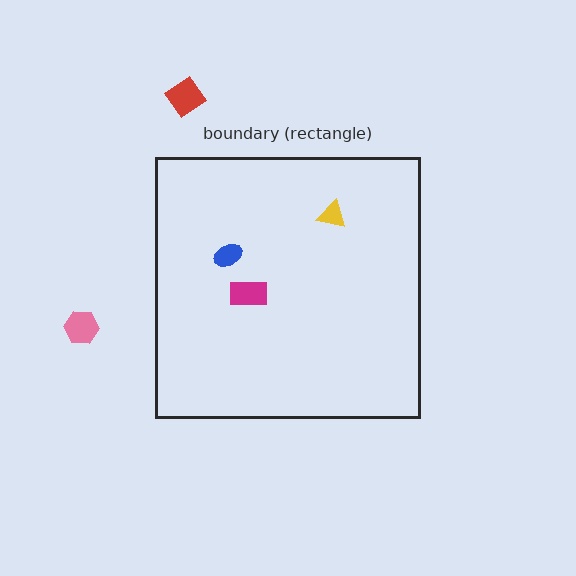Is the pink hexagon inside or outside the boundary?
Outside.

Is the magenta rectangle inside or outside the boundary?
Inside.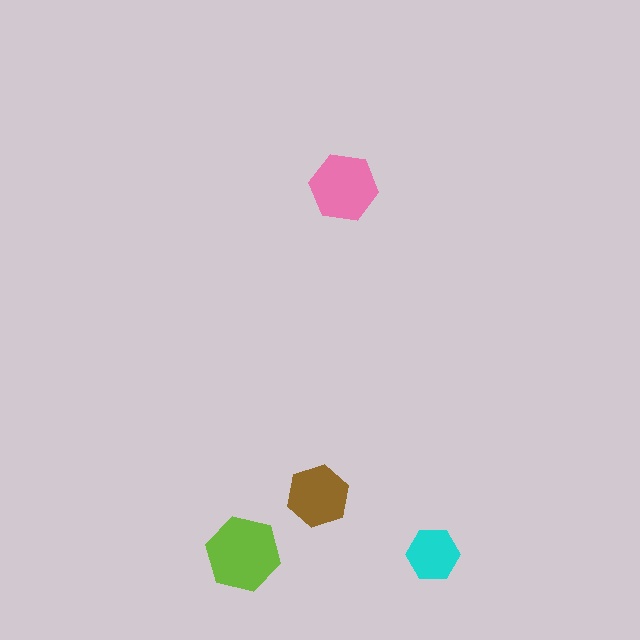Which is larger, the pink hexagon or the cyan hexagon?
The pink one.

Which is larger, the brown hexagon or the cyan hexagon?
The brown one.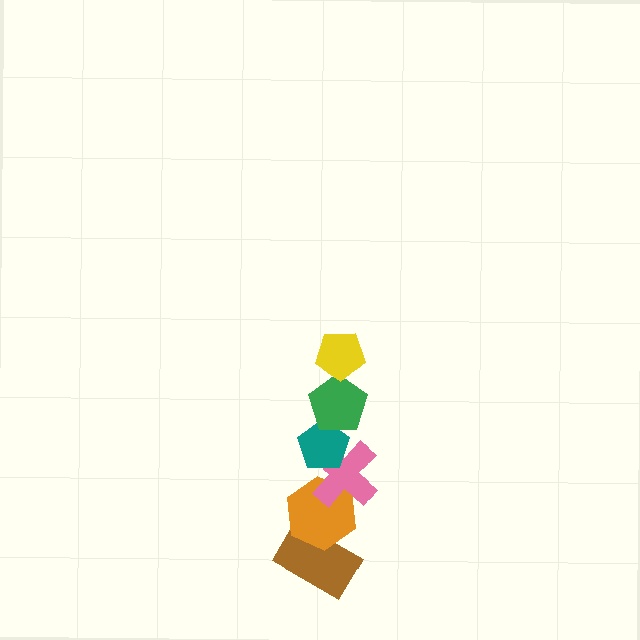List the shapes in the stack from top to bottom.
From top to bottom: the yellow pentagon, the green pentagon, the teal pentagon, the pink cross, the orange hexagon, the brown rectangle.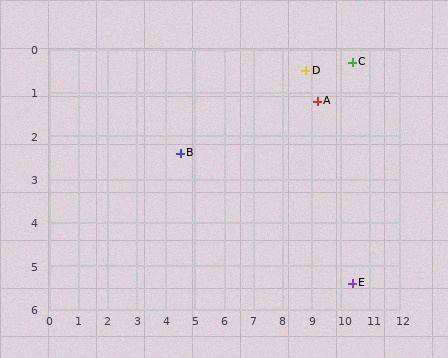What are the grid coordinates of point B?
Point B is at approximately (4.5, 2.4).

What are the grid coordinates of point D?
Point D is at approximately (8.8, 0.5).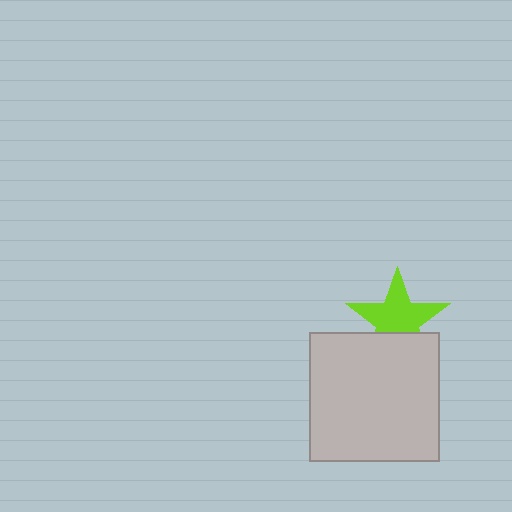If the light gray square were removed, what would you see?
You would see the complete lime star.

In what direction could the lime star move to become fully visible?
The lime star could move up. That would shift it out from behind the light gray square entirely.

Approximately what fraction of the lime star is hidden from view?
Roughly 32% of the lime star is hidden behind the light gray square.